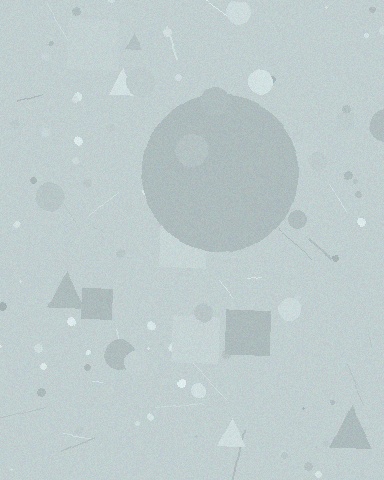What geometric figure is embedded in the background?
A circle is embedded in the background.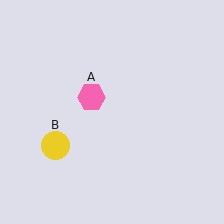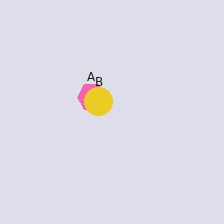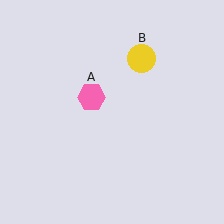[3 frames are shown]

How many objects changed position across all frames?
1 object changed position: yellow circle (object B).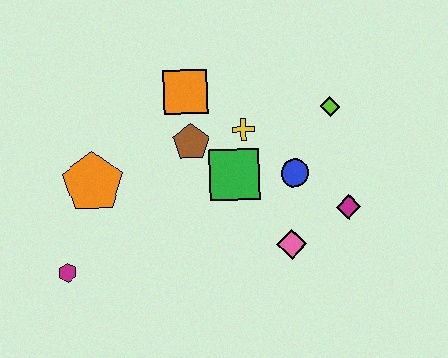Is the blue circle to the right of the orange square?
Yes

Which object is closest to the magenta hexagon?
The orange pentagon is closest to the magenta hexagon.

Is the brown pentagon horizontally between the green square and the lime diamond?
No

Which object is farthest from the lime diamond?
The magenta hexagon is farthest from the lime diamond.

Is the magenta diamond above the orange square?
No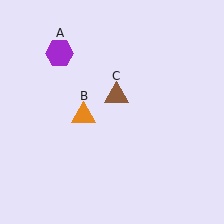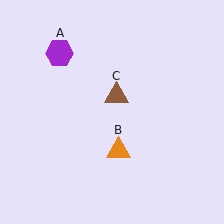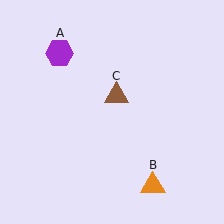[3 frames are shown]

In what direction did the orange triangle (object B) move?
The orange triangle (object B) moved down and to the right.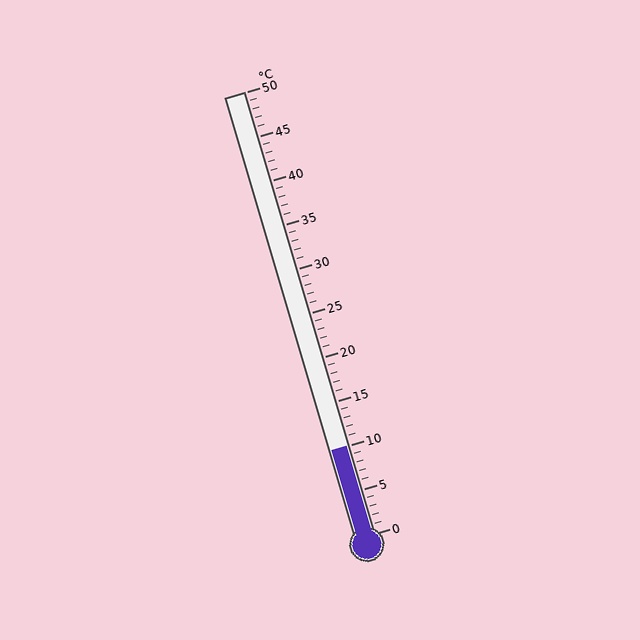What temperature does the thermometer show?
The thermometer shows approximately 10°C.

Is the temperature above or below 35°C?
The temperature is below 35°C.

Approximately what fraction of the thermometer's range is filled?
The thermometer is filled to approximately 20% of its range.